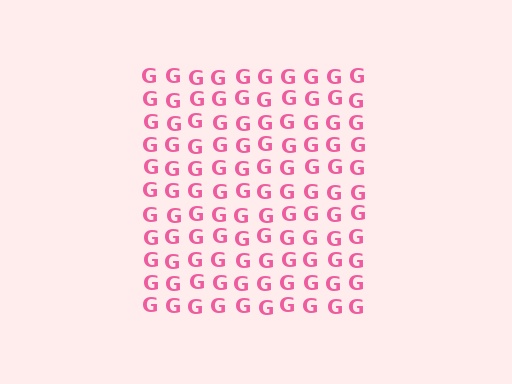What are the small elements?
The small elements are letter G's.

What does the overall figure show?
The overall figure shows a square.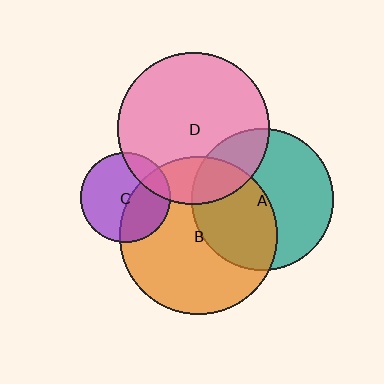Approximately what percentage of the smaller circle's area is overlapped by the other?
Approximately 25%.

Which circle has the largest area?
Circle B (orange).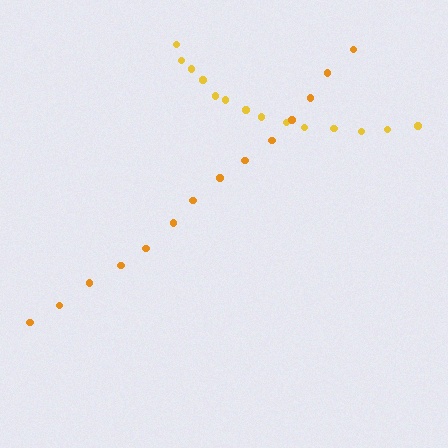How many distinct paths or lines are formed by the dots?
There are 2 distinct paths.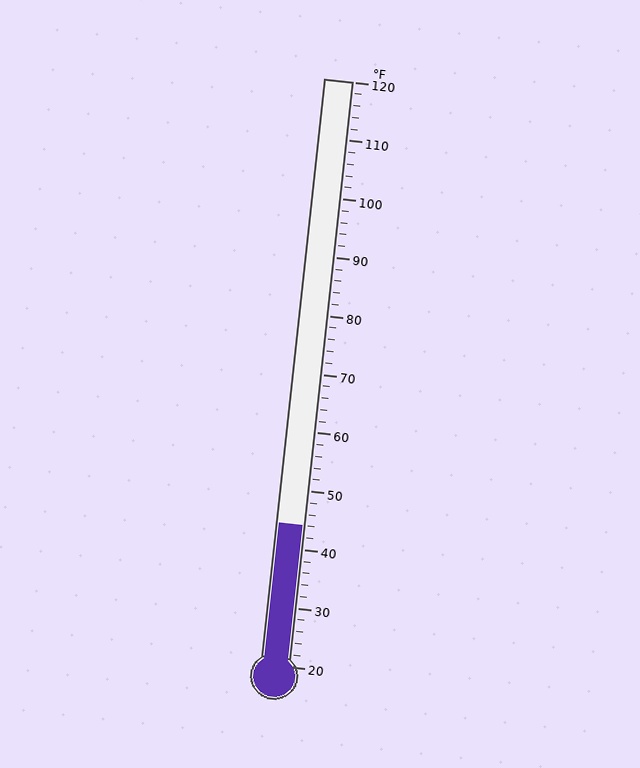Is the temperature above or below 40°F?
The temperature is above 40°F.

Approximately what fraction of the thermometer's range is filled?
The thermometer is filled to approximately 25% of its range.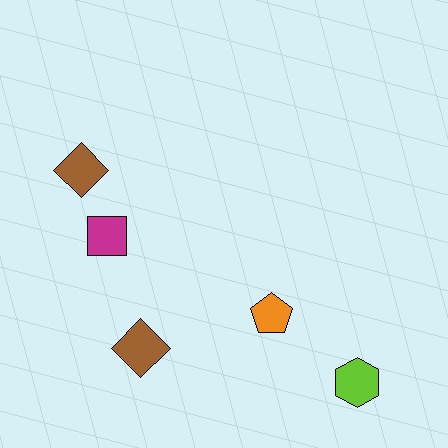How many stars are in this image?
There are no stars.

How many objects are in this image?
There are 5 objects.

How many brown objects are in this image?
There are 2 brown objects.